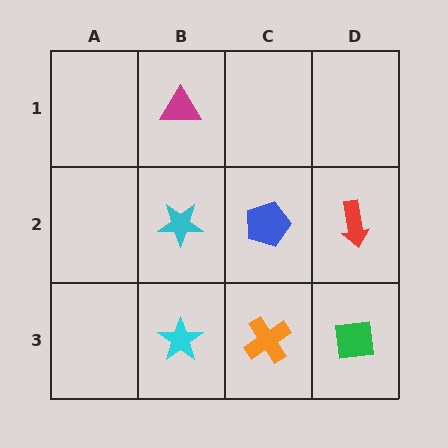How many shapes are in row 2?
3 shapes.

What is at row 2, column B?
A cyan star.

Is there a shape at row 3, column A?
No, that cell is empty.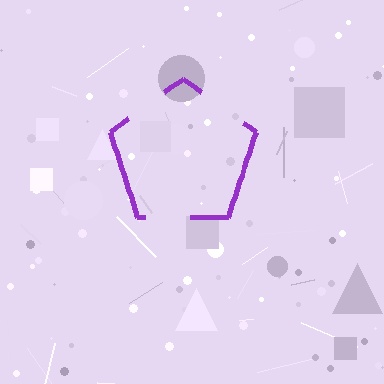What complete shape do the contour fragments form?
The contour fragments form a pentagon.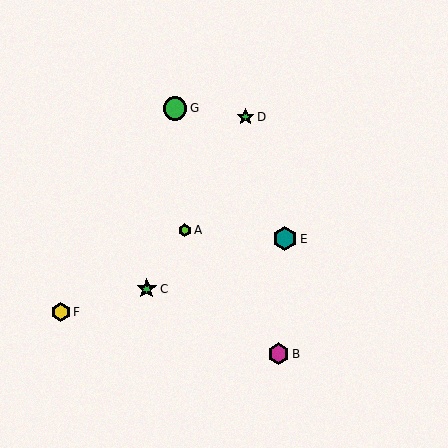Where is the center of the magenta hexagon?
The center of the magenta hexagon is at (279, 354).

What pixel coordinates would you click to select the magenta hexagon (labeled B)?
Click at (279, 354) to select the magenta hexagon B.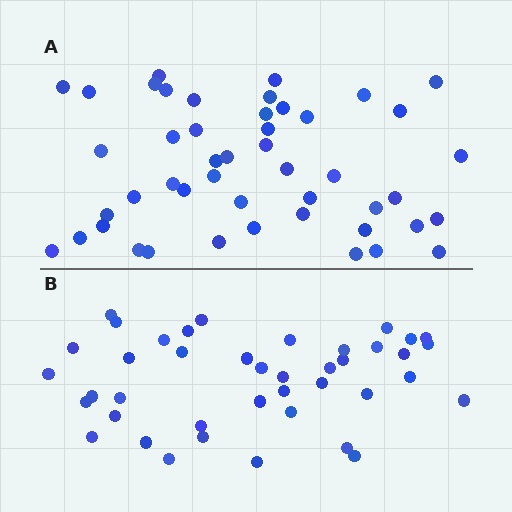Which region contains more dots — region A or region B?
Region A (the top region) has more dots.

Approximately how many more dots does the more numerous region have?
Region A has about 6 more dots than region B.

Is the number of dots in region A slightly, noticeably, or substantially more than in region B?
Region A has only slightly more — the two regions are fairly close. The ratio is roughly 1.1 to 1.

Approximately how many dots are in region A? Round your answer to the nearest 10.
About 50 dots. (The exact count is 47, which rounds to 50.)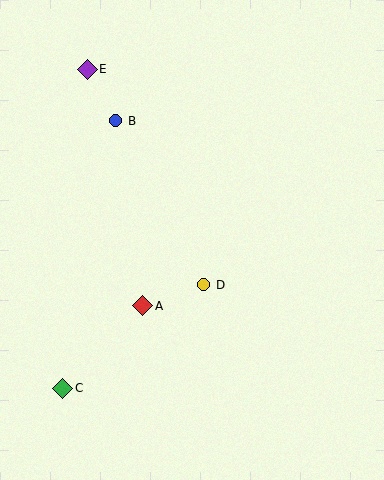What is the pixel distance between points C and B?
The distance between C and B is 273 pixels.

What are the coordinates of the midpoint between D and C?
The midpoint between D and C is at (133, 337).